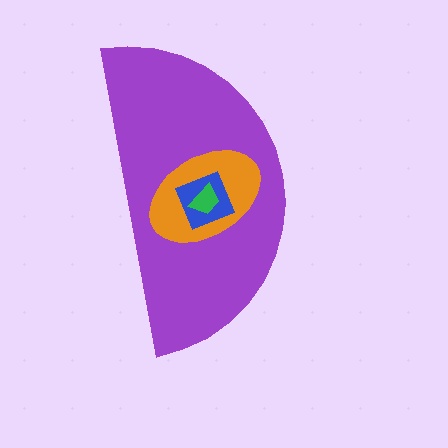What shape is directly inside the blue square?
The green trapezoid.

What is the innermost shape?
The green trapezoid.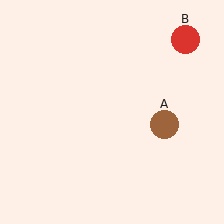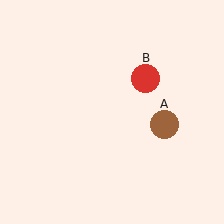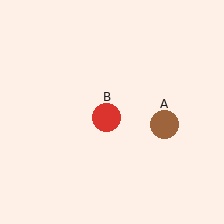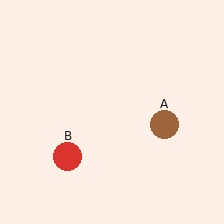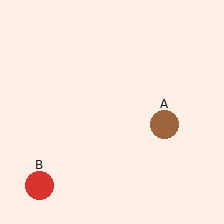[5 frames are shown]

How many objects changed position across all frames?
1 object changed position: red circle (object B).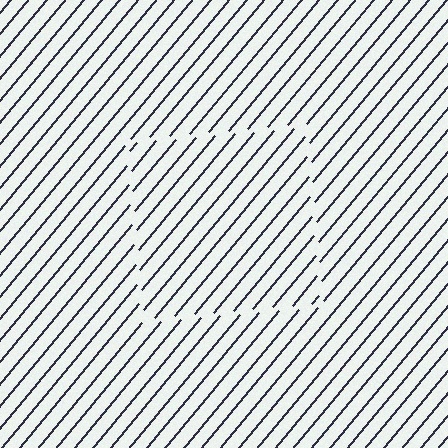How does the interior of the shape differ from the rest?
The interior of the shape contains the same grating, shifted by half a period — the contour is defined by the phase discontinuity where line-ends from the inner and outer gratings abut.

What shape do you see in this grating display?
An illusory square. The interior of the shape contains the same grating, shifted by half a period — the contour is defined by the phase discontinuity where line-ends from the inner and outer gratings abut.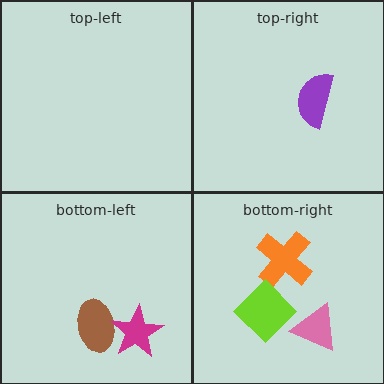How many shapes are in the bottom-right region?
3.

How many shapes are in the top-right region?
1.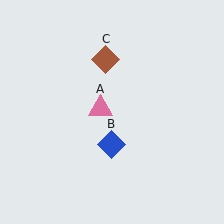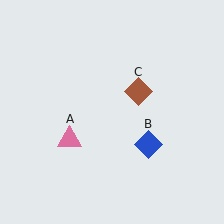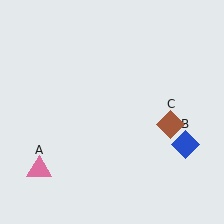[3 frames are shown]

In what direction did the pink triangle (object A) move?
The pink triangle (object A) moved down and to the left.